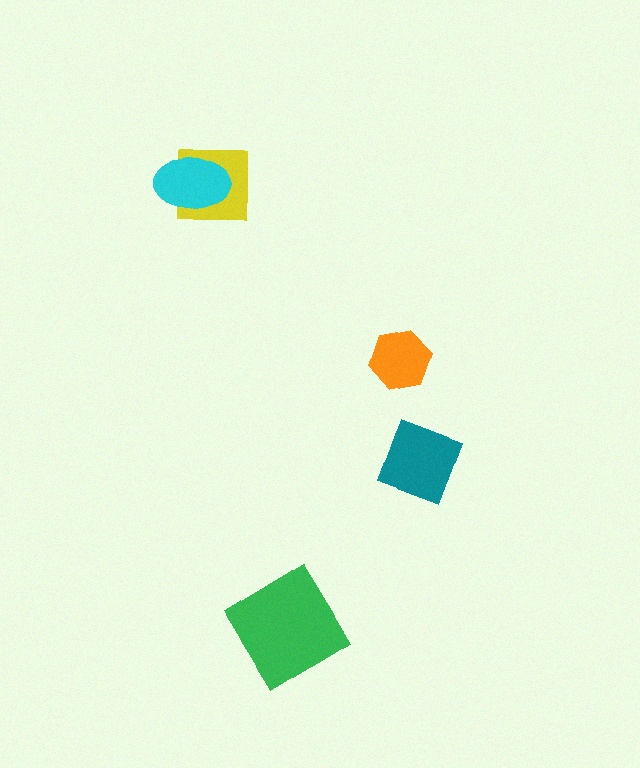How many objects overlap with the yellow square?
1 object overlaps with the yellow square.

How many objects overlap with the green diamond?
0 objects overlap with the green diamond.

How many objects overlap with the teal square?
0 objects overlap with the teal square.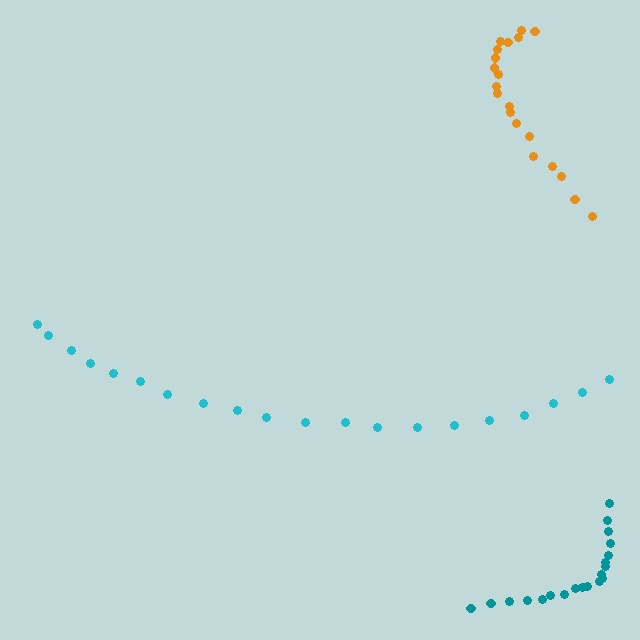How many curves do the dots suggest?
There are 3 distinct paths.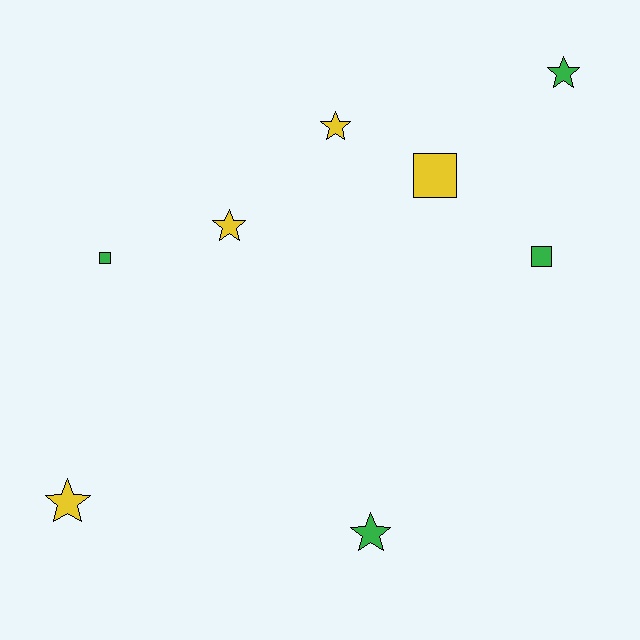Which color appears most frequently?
Green, with 4 objects.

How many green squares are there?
There are 2 green squares.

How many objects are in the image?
There are 8 objects.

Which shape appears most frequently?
Star, with 5 objects.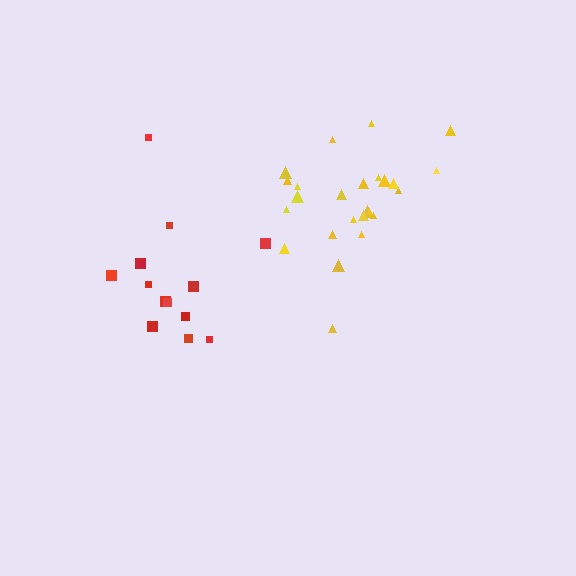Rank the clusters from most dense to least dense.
yellow, red.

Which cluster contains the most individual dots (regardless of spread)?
Yellow (25).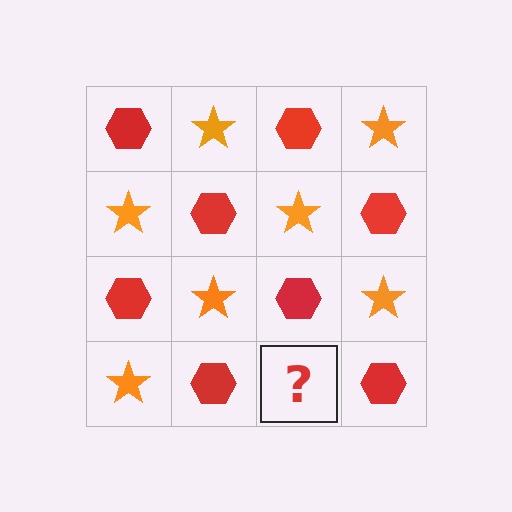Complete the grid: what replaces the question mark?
The question mark should be replaced with an orange star.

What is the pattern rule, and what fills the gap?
The rule is that it alternates red hexagon and orange star in a checkerboard pattern. The gap should be filled with an orange star.